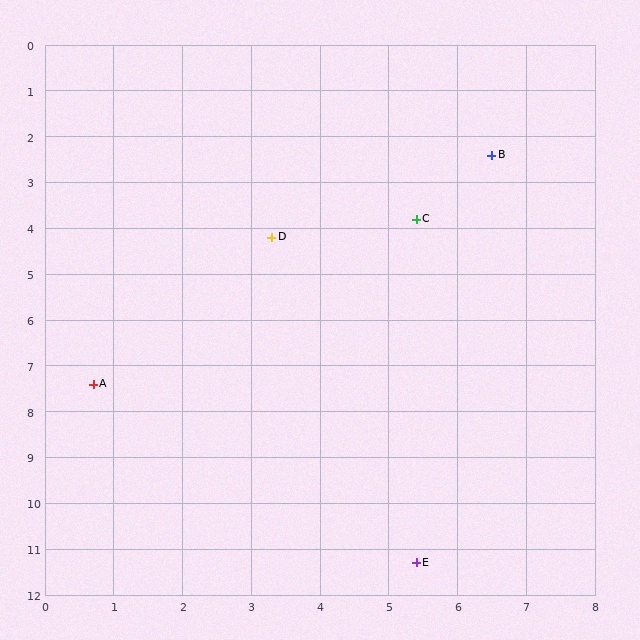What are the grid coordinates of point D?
Point D is at approximately (3.3, 4.2).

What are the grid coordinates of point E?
Point E is at approximately (5.4, 11.3).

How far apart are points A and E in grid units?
Points A and E are about 6.1 grid units apart.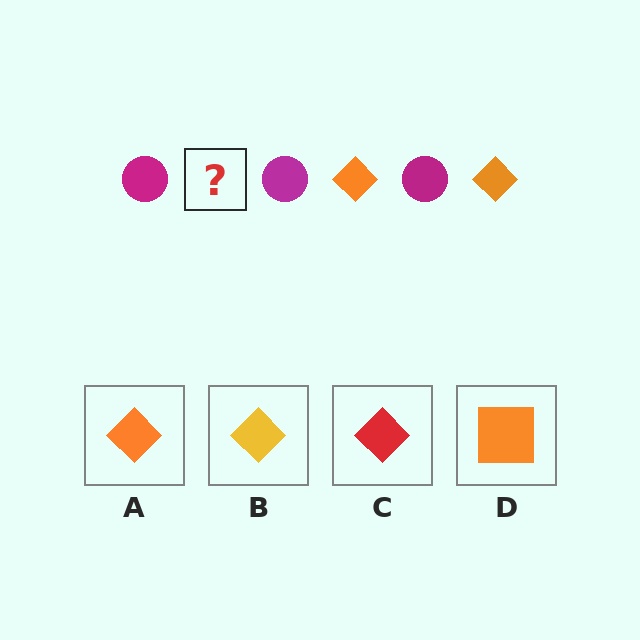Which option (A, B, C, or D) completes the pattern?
A.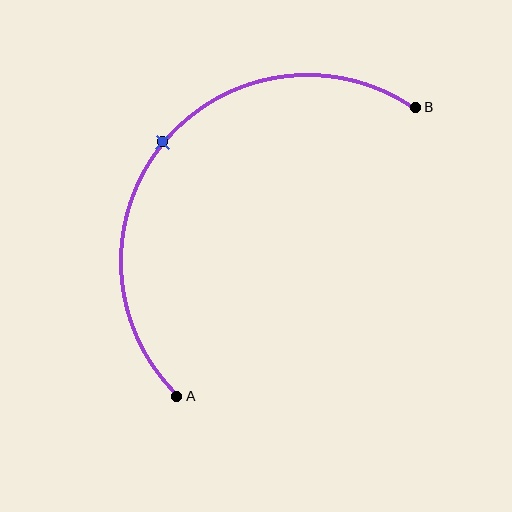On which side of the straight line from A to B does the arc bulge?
The arc bulges above and to the left of the straight line connecting A and B.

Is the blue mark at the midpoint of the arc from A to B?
Yes. The blue mark lies on the arc at equal arc-length from both A and B — it is the arc midpoint.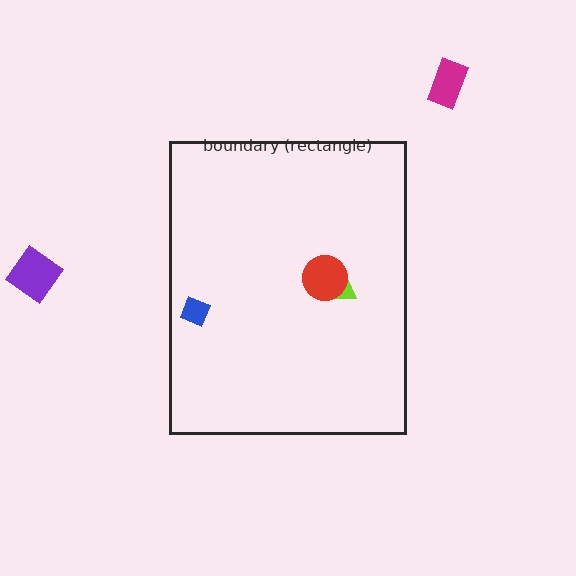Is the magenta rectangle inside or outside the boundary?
Outside.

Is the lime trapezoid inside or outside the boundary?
Inside.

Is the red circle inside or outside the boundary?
Inside.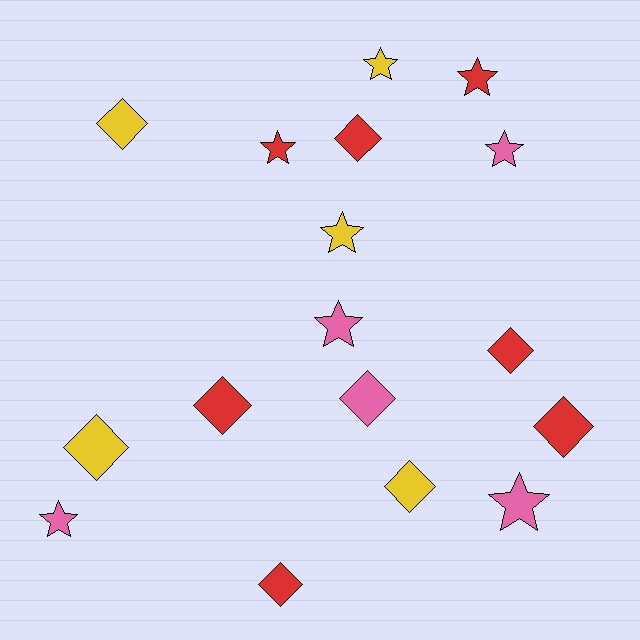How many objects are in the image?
There are 17 objects.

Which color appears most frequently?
Red, with 7 objects.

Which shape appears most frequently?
Diamond, with 9 objects.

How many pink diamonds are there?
There is 1 pink diamond.